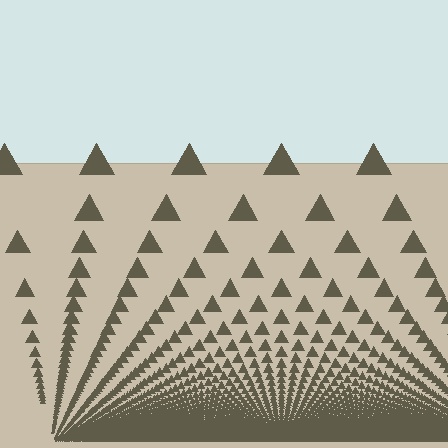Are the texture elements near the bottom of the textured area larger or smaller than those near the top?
Smaller. The gradient is inverted — elements near the bottom are smaller and denser.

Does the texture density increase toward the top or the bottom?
Density increases toward the bottom.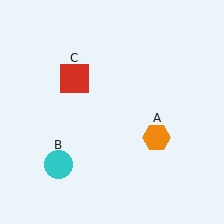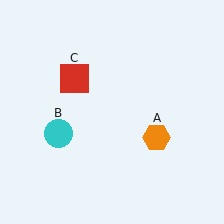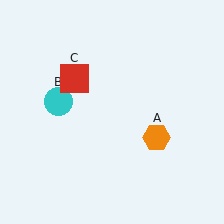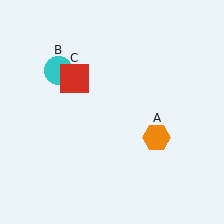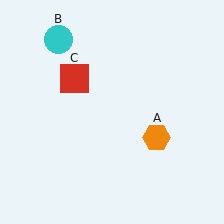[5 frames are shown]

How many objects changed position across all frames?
1 object changed position: cyan circle (object B).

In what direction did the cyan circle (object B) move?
The cyan circle (object B) moved up.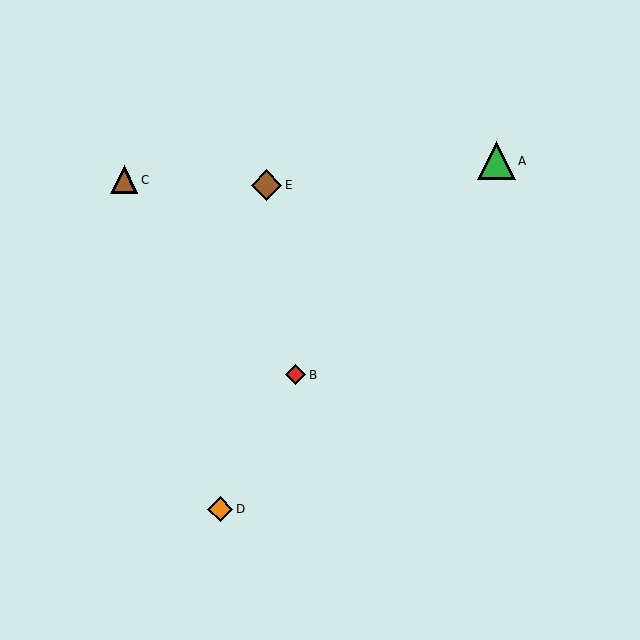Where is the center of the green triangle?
The center of the green triangle is at (496, 161).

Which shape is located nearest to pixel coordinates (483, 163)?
The green triangle (labeled A) at (496, 161) is nearest to that location.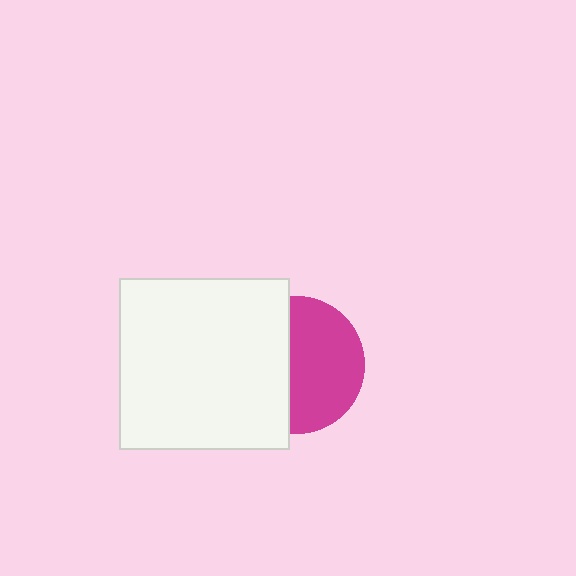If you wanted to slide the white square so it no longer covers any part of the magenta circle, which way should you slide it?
Slide it left — that is the most direct way to separate the two shapes.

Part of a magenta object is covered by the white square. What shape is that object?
It is a circle.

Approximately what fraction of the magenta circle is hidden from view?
Roughly 43% of the magenta circle is hidden behind the white square.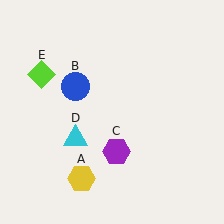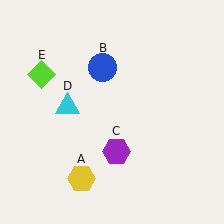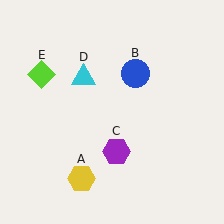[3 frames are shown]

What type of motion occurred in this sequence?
The blue circle (object B), cyan triangle (object D) rotated clockwise around the center of the scene.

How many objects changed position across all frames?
2 objects changed position: blue circle (object B), cyan triangle (object D).